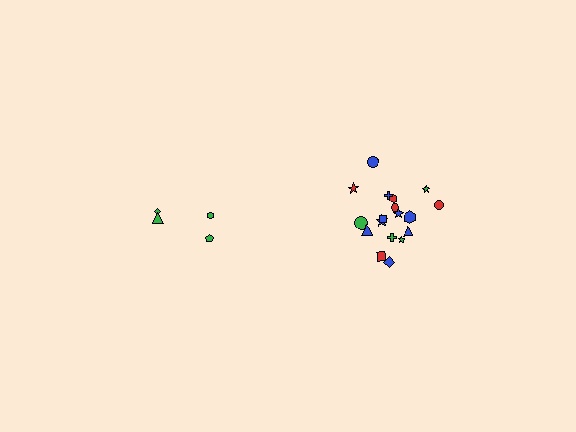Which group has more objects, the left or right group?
The right group.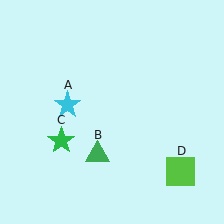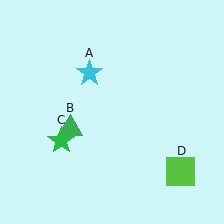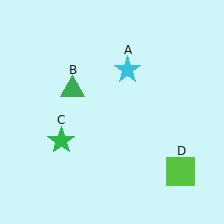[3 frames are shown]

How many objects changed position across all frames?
2 objects changed position: cyan star (object A), green triangle (object B).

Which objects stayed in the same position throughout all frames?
Green star (object C) and lime square (object D) remained stationary.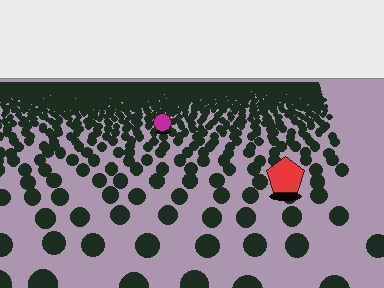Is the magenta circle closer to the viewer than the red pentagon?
No. The red pentagon is closer — you can tell from the texture gradient: the ground texture is coarser near it.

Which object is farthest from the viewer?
The magenta circle is farthest from the viewer. It appears smaller and the ground texture around it is denser.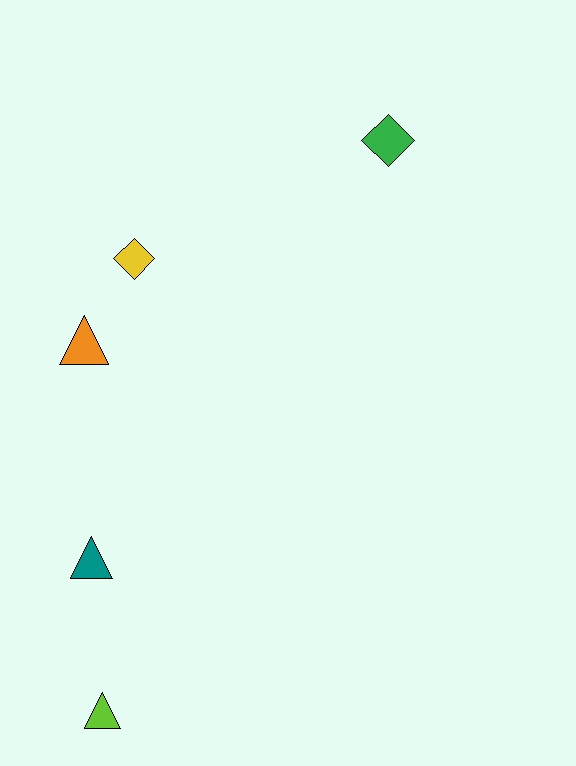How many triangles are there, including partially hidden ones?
There are 3 triangles.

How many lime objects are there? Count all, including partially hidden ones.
There is 1 lime object.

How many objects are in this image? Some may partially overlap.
There are 5 objects.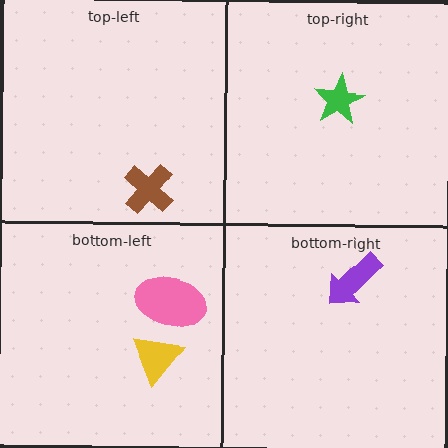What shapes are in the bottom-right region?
The purple arrow.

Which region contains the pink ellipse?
The bottom-left region.